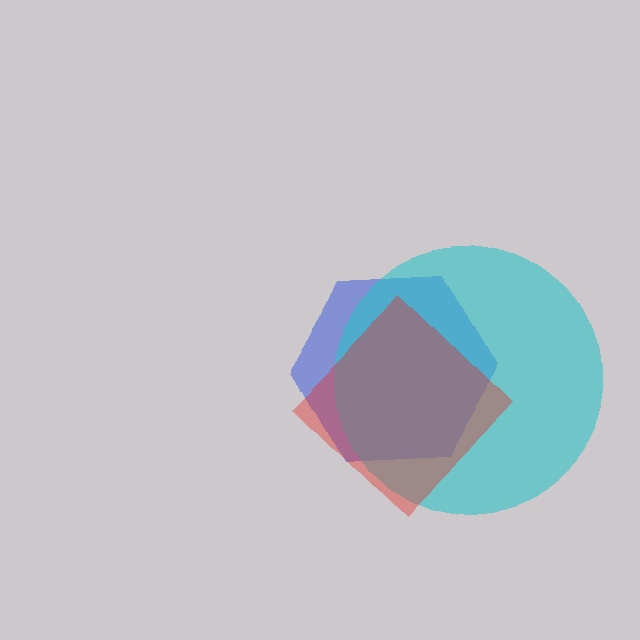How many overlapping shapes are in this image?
There are 3 overlapping shapes in the image.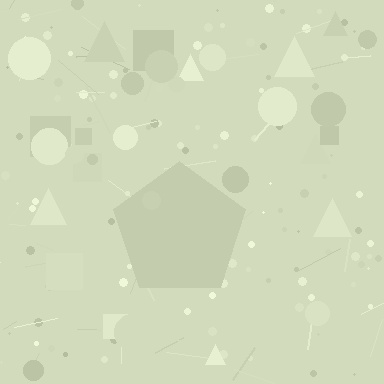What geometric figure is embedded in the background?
A pentagon is embedded in the background.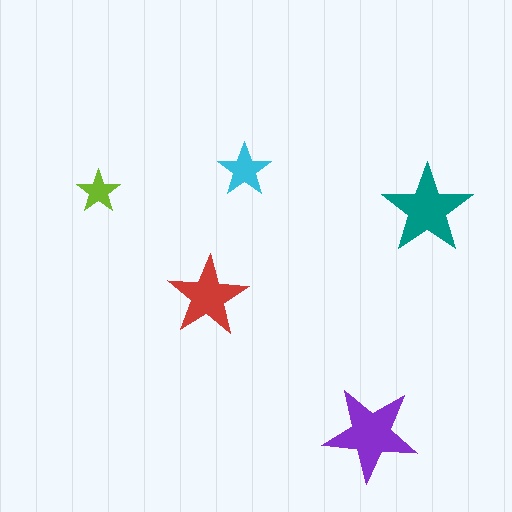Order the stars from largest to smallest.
the purple one, the teal one, the red one, the cyan one, the lime one.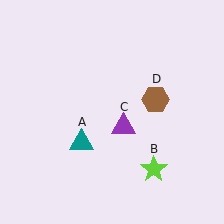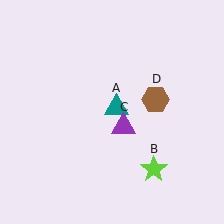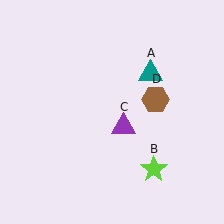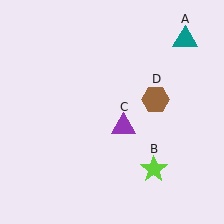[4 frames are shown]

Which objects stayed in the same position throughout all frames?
Lime star (object B) and purple triangle (object C) and brown hexagon (object D) remained stationary.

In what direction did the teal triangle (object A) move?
The teal triangle (object A) moved up and to the right.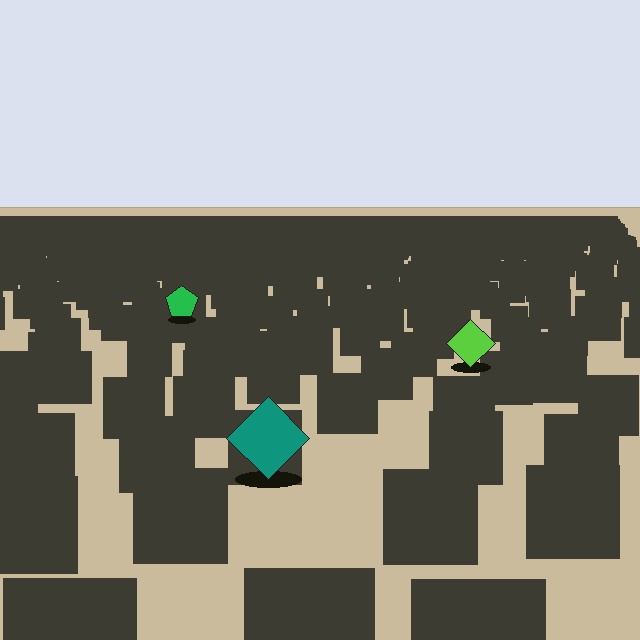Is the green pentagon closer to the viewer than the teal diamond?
No. The teal diamond is closer — you can tell from the texture gradient: the ground texture is coarser near it.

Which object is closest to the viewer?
The teal diamond is closest. The texture marks near it are larger and more spread out.